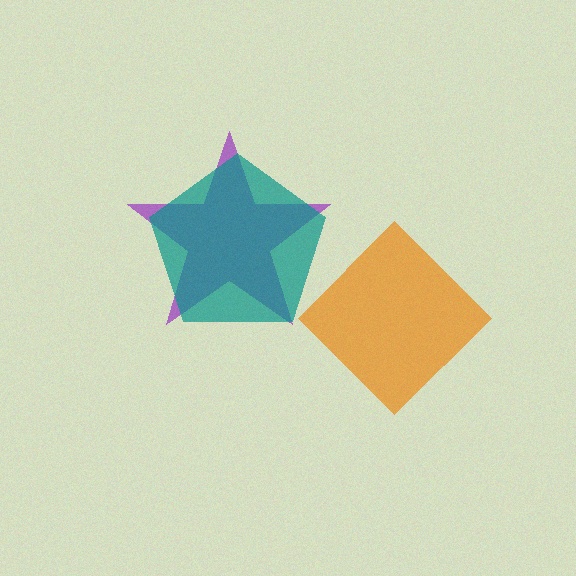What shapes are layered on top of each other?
The layered shapes are: a purple star, a teal pentagon, an orange diamond.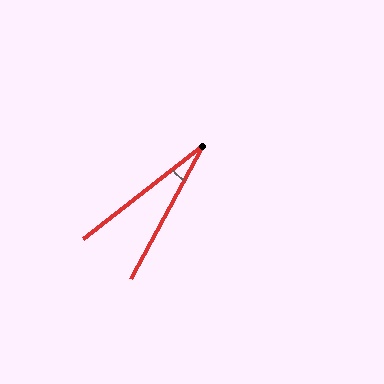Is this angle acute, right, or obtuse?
It is acute.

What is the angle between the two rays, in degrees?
Approximately 24 degrees.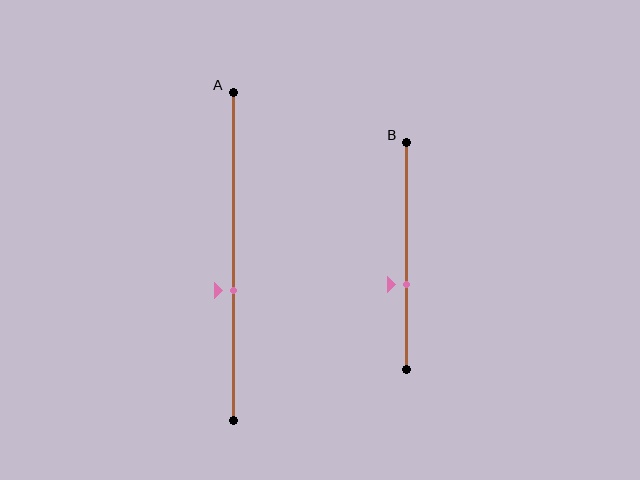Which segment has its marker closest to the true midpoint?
Segment A has its marker closest to the true midpoint.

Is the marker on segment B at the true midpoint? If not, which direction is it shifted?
No, the marker on segment B is shifted downward by about 12% of the segment length.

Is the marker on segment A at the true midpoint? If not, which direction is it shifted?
No, the marker on segment A is shifted downward by about 10% of the segment length.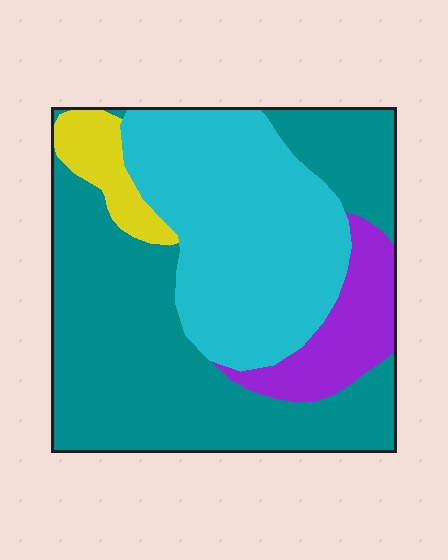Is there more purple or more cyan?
Cyan.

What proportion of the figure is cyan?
Cyan takes up about one third (1/3) of the figure.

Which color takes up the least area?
Yellow, at roughly 5%.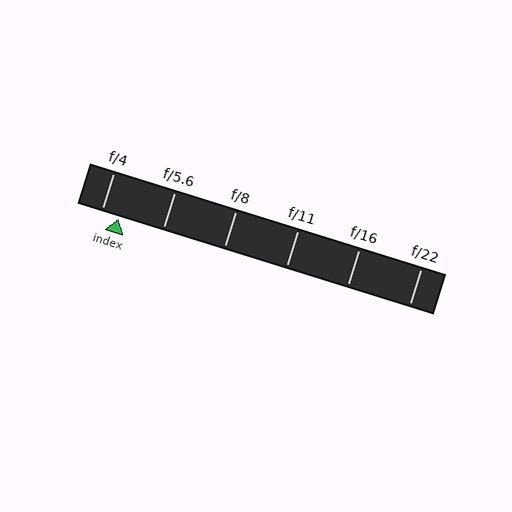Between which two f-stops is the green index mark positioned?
The index mark is between f/4 and f/5.6.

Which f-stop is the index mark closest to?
The index mark is closest to f/4.